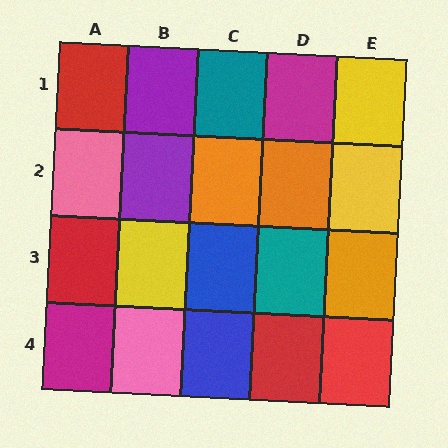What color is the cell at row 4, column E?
Red.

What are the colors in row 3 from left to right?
Red, yellow, blue, teal, orange.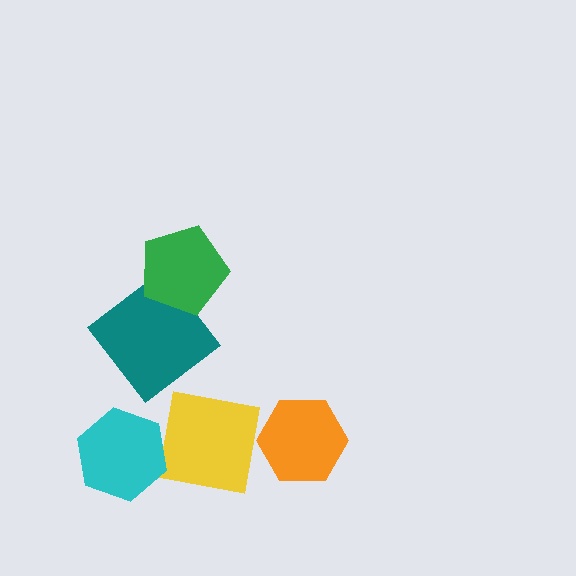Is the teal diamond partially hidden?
Yes, it is partially covered by another shape.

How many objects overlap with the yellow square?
0 objects overlap with the yellow square.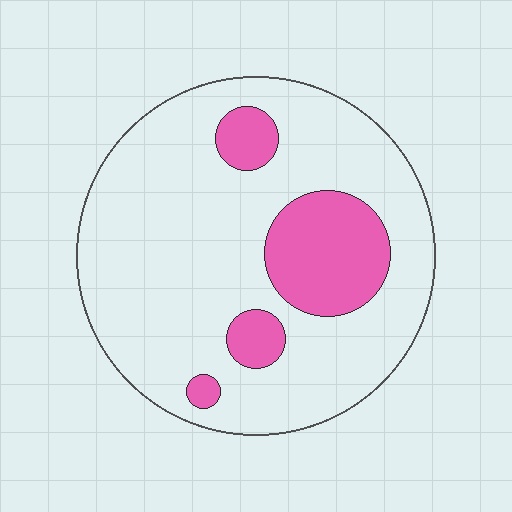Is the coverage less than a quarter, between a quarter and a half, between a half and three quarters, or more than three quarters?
Less than a quarter.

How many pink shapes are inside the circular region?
4.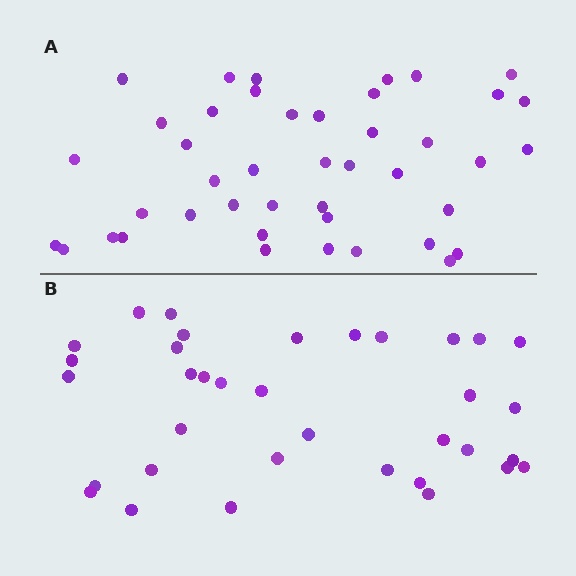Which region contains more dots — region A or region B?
Region A (the top region) has more dots.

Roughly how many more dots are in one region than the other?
Region A has roughly 8 or so more dots than region B.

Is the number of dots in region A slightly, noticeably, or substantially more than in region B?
Region A has only slightly more — the two regions are fairly close. The ratio is roughly 1.2 to 1.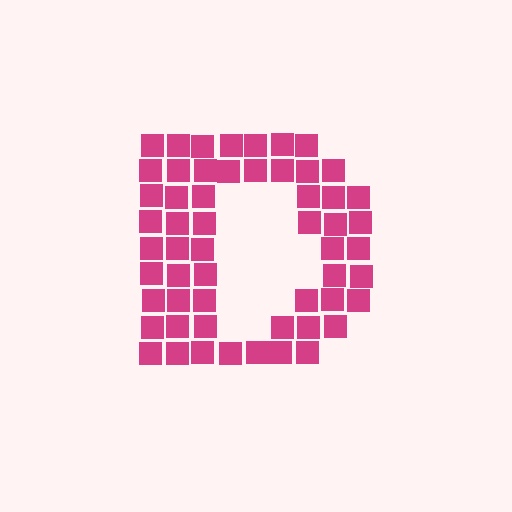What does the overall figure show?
The overall figure shows the letter D.